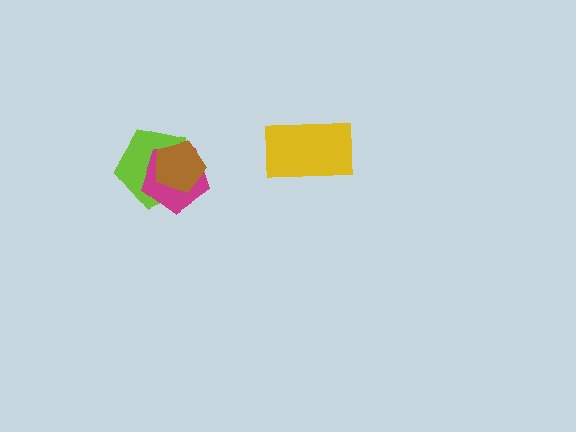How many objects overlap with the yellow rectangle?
0 objects overlap with the yellow rectangle.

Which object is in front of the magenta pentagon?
The brown pentagon is in front of the magenta pentagon.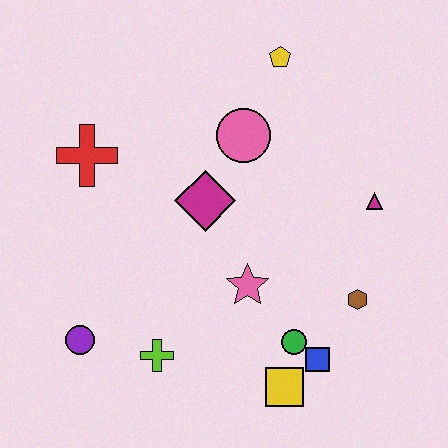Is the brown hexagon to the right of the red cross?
Yes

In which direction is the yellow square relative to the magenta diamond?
The yellow square is below the magenta diamond.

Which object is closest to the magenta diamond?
The pink circle is closest to the magenta diamond.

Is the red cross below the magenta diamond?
No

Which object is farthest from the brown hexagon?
The red cross is farthest from the brown hexagon.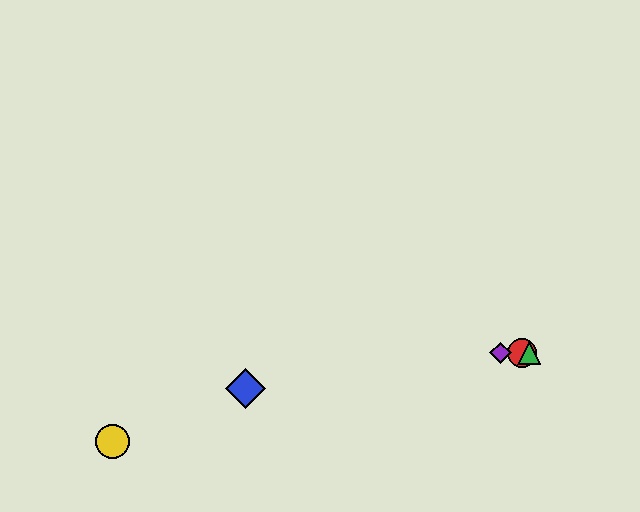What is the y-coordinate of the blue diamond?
The blue diamond is at y≈388.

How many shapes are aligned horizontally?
3 shapes (the red circle, the green triangle, the purple diamond) are aligned horizontally.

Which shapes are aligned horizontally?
The red circle, the green triangle, the purple diamond are aligned horizontally.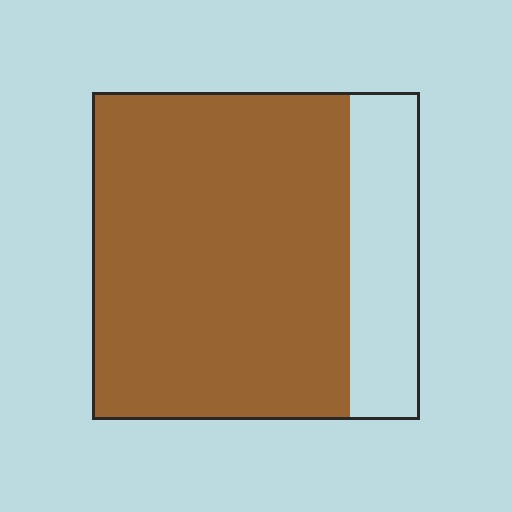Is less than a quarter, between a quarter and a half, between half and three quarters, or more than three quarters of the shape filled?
More than three quarters.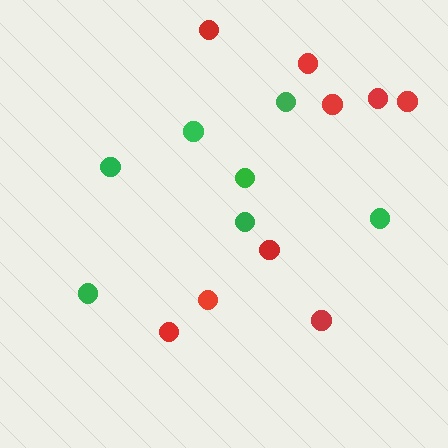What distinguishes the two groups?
There are 2 groups: one group of green circles (7) and one group of red circles (9).